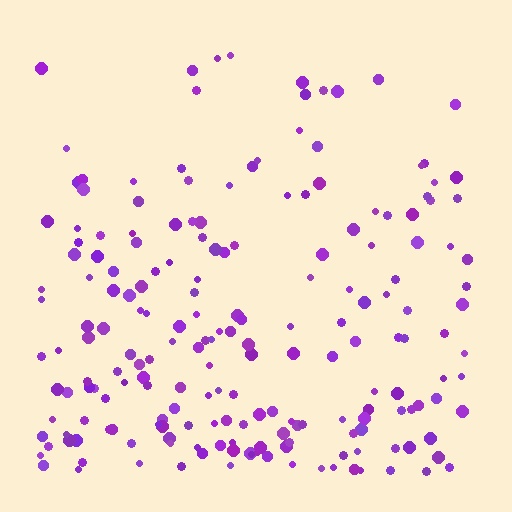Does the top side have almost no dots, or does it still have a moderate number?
Still a moderate number, just noticeably fewer than the bottom.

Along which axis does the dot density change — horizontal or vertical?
Vertical.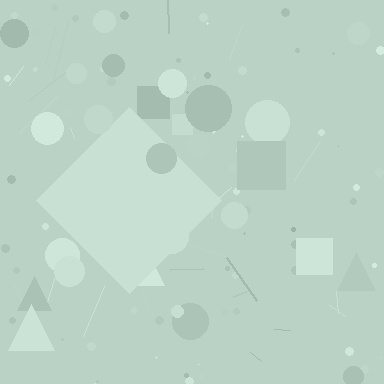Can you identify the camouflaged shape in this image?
The camouflaged shape is a diamond.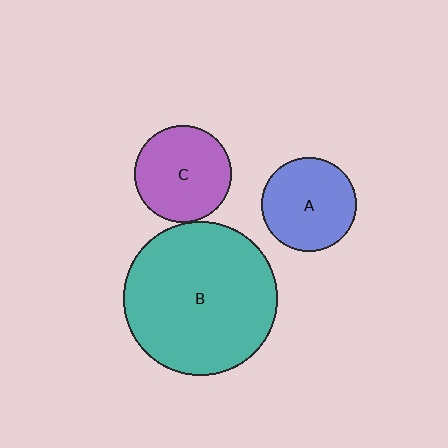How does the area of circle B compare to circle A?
Approximately 2.7 times.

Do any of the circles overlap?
No, none of the circles overlap.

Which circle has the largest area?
Circle B (teal).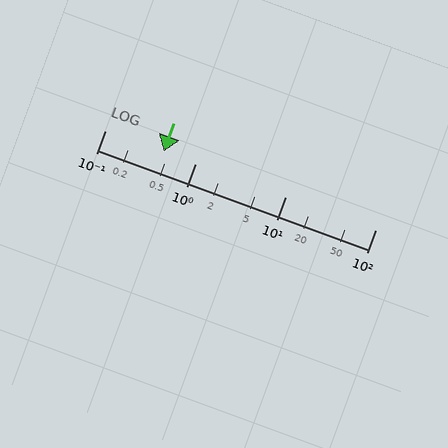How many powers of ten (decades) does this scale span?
The scale spans 3 decades, from 0.1 to 100.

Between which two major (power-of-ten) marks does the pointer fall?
The pointer is between 0.1 and 1.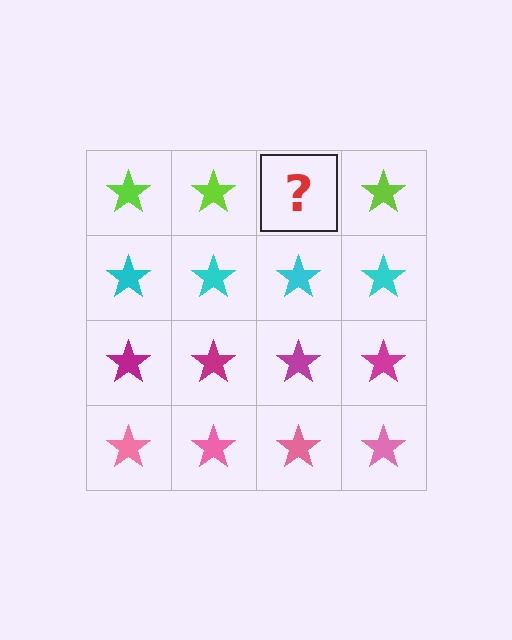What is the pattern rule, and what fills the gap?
The rule is that each row has a consistent color. The gap should be filled with a lime star.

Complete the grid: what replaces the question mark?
The question mark should be replaced with a lime star.